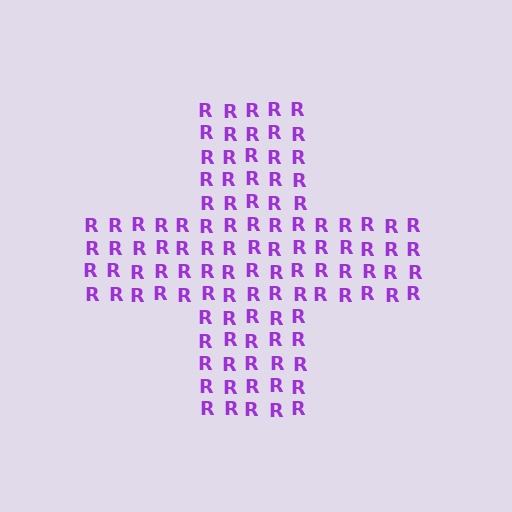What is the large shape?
The large shape is a cross.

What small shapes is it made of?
It is made of small letter R's.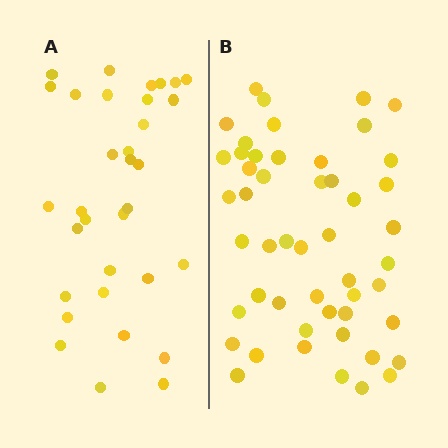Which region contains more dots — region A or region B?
Region B (the right region) has more dots.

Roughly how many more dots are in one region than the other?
Region B has approximately 15 more dots than region A.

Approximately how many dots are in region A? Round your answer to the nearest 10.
About 30 dots. (The exact count is 33, which rounds to 30.)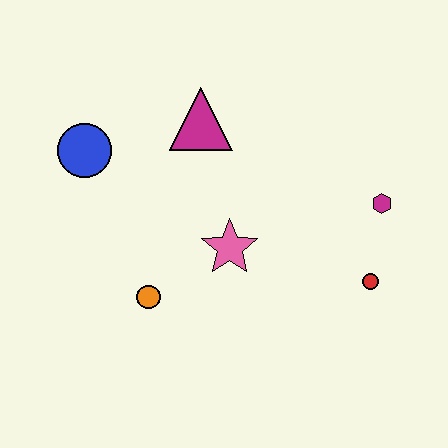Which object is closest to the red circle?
The magenta hexagon is closest to the red circle.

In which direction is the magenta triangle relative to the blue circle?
The magenta triangle is to the right of the blue circle.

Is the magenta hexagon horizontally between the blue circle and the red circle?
No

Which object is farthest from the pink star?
The blue circle is farthest from the pink star.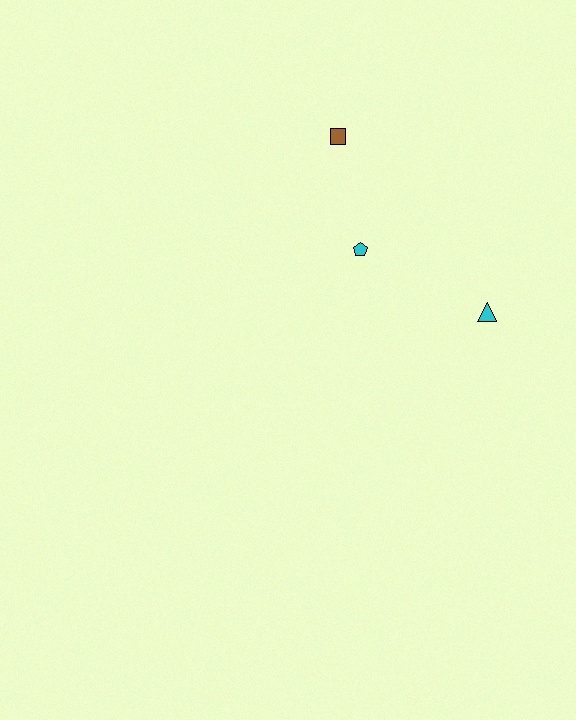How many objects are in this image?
There are 3 objects.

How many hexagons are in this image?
There are no hexagons.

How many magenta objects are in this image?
There are no magenta objects.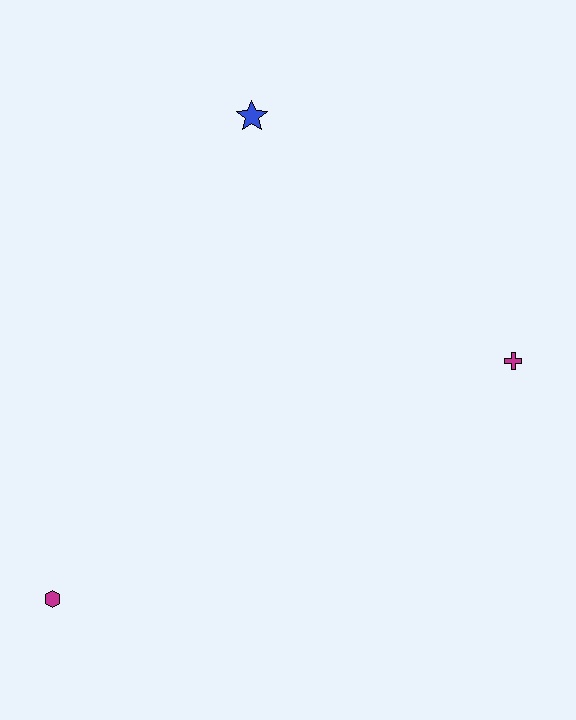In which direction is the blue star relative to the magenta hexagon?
The blue star is above the magenta hexagon.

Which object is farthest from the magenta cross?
The magenta hexagon is farthest from the magenta cross.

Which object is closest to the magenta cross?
The blue star is closest to the magenta cross.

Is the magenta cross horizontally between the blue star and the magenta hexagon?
No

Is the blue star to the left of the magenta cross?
Yes